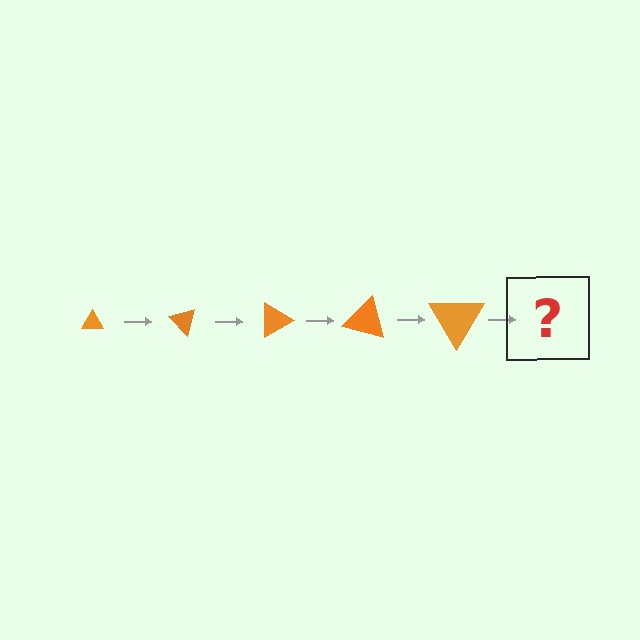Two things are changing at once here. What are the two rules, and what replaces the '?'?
The two rules are that the triangle grows larger each step and it rotates 45 degrees each step. The '?' should be a triangle, larger than the previous one and rotated 225 degrees from the start.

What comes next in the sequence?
The next element should be a triangle, larger than the previous one and rotated 225 degrees from the start.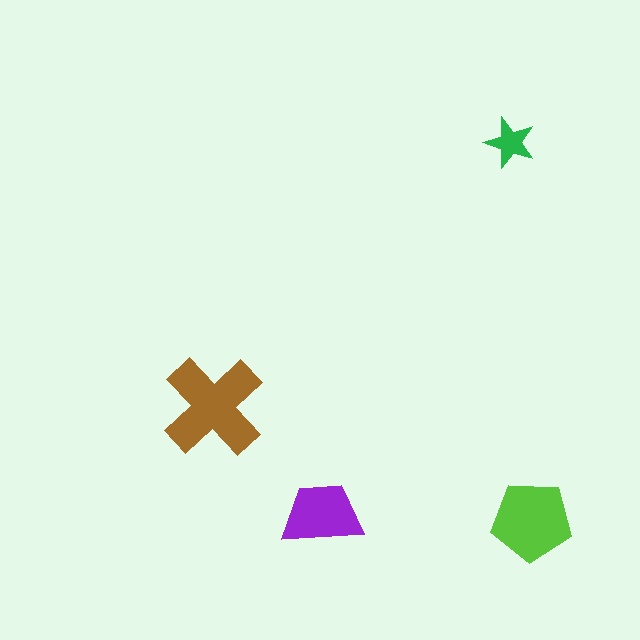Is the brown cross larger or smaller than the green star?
Larger.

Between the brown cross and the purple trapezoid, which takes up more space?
The brown cross.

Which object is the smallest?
The green star.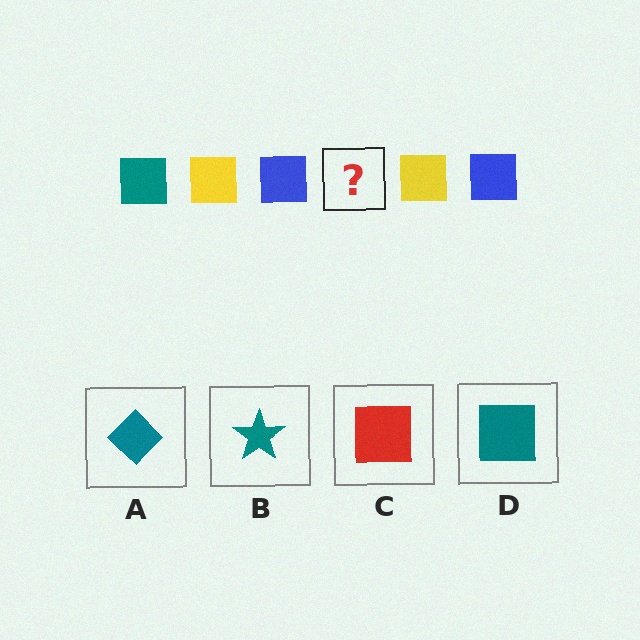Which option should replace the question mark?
Option D.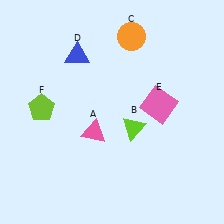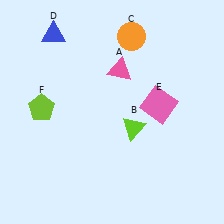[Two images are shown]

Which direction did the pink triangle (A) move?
The pink triangle (A) moved up.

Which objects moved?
The objects that moved are: the pink triangle (A), the blue triangle (D).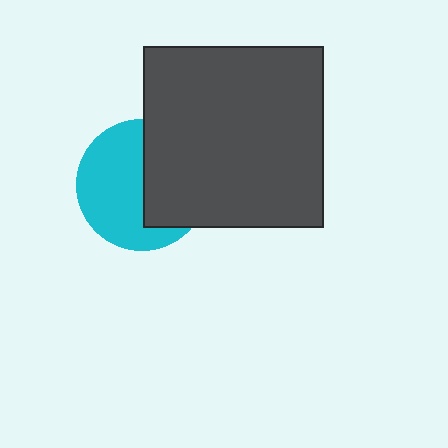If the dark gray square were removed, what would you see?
You would see the complete cyan circle.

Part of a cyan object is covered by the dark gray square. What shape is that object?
It is a circle.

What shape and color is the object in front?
The object in front is a dark gray square.